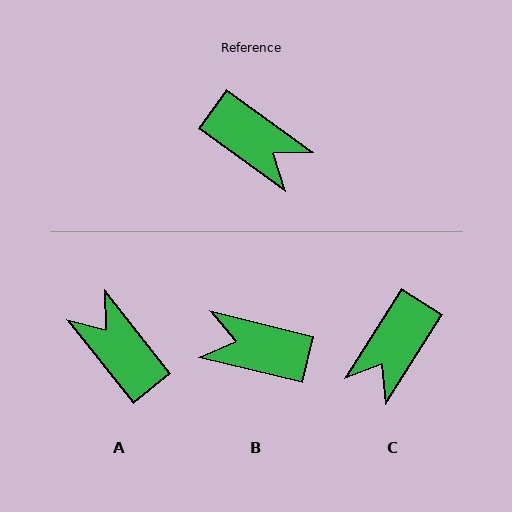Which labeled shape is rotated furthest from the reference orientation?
A, about 164 degrees away.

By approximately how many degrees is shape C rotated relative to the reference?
Approximately 86 degrees clockwise.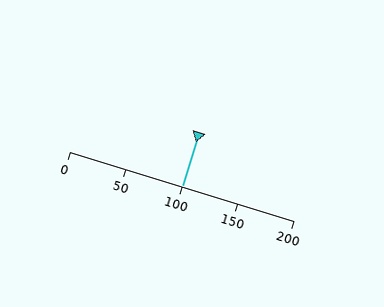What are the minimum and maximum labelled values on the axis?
The axis runs from 0 to 200.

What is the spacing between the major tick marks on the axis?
The major ticks are spaced 50 apart.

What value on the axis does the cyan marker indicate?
The marker indicates approximately 100.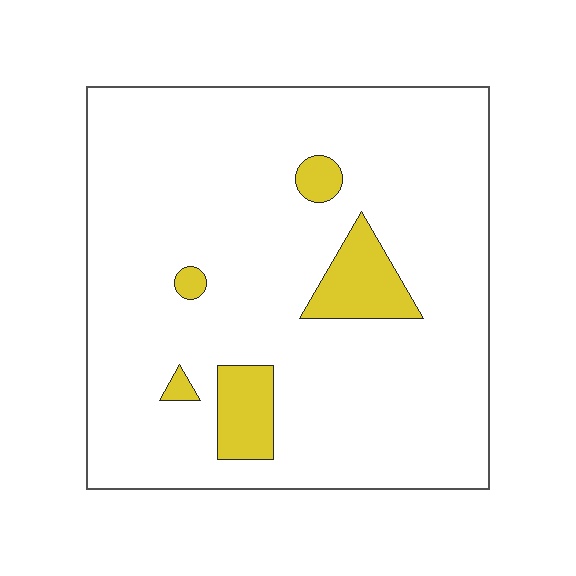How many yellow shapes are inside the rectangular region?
5.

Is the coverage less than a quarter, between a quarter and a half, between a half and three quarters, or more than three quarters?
Less than a quarter.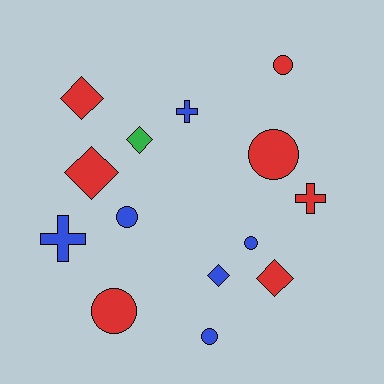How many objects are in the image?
There are 14 objects.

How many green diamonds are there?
There is 1 green diamond.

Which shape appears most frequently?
Circle, with 6 objects.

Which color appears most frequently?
Red, with 7 objects.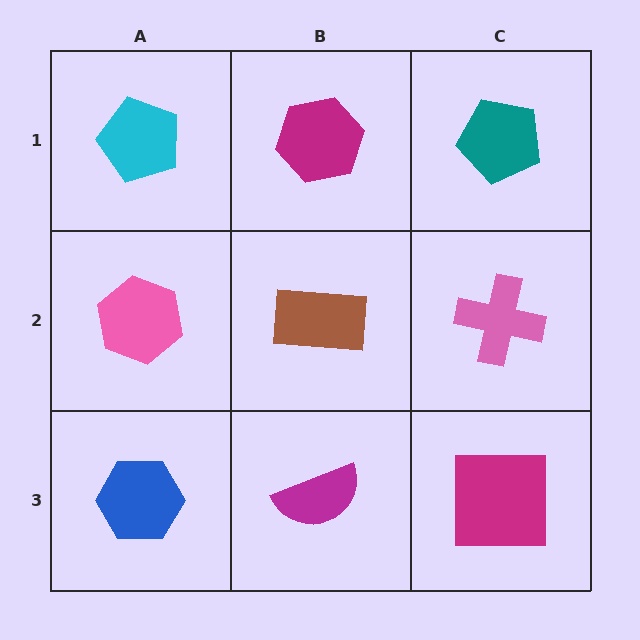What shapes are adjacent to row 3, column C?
A pink cross (row 2, column C), a magenta semicircle (row 3, column B).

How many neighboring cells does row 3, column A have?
2.